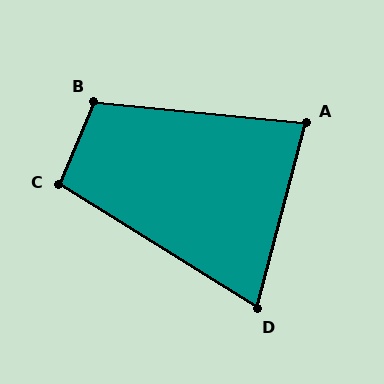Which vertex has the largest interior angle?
B, at approximately 107 degrees.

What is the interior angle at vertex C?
Approximately 99 degrees (obtuse).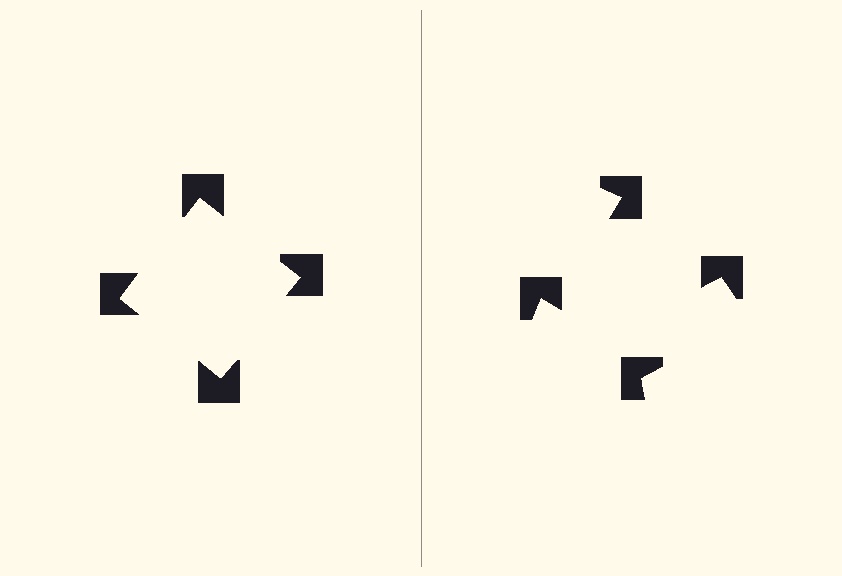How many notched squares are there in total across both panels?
8 — 4 on each side.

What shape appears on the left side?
An illusory square.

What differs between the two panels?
The notched squares are positioned identically on both sides; only the wedge orientations differ. On the left they align to a square; on the right they are misaligned.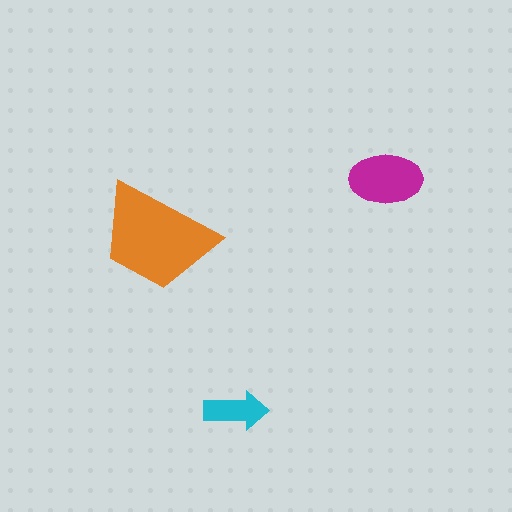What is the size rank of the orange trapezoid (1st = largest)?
1st.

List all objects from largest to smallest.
The orange trapezoid, the magenta ellipse, the cyan arrow.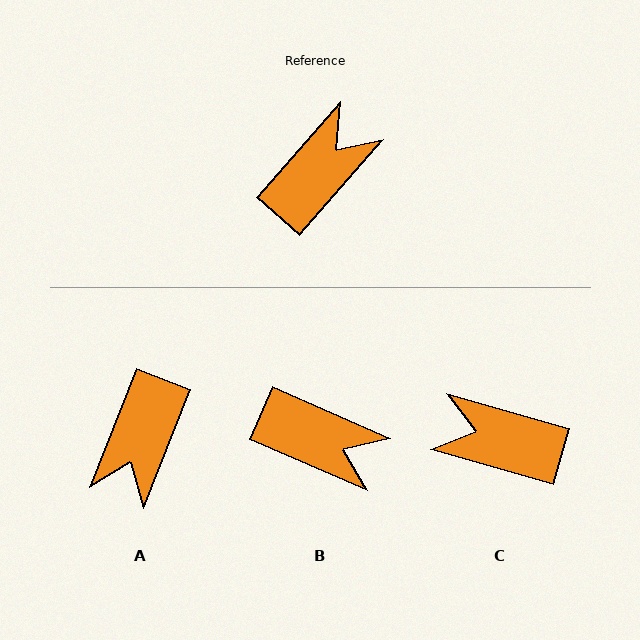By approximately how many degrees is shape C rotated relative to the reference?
Approximately 116 degrees counter-clockwise.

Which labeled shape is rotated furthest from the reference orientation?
A, about 160 degrees away.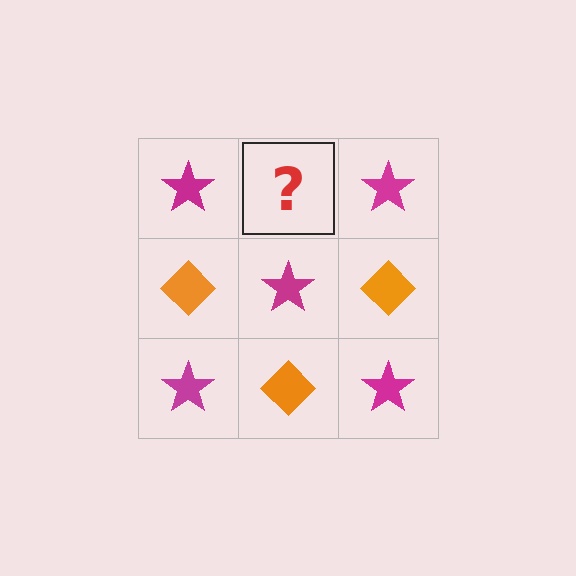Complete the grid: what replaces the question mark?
The question mark should be replaced with an orange diamond.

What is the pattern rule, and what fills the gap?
The rule is that it alternates magenta star and orange diamond in a checkerboard pattern. The gap should be filled with an orange diamond.